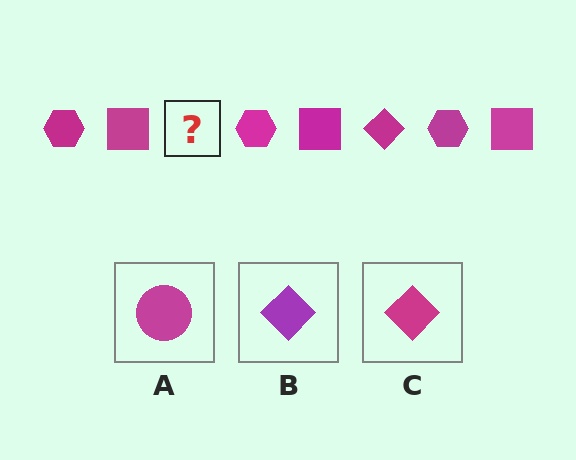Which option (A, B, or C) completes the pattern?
C.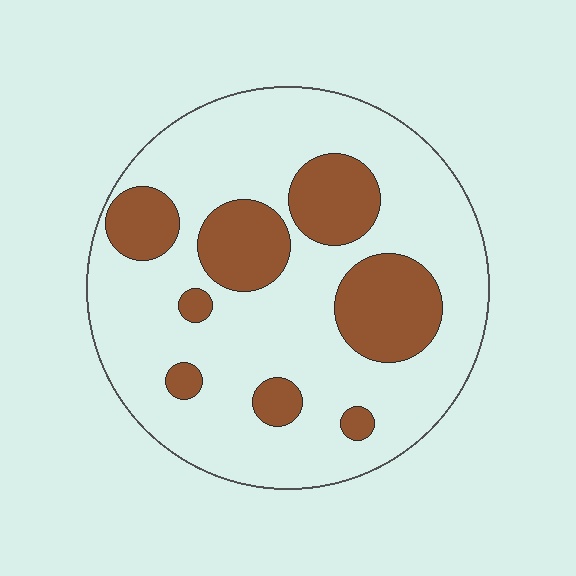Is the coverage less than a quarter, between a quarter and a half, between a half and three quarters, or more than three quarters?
Between a quarter and a half.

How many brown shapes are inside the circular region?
8.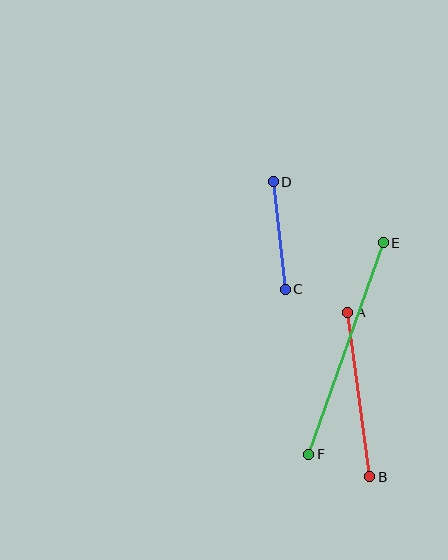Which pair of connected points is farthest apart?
Points E and F are farthest apart.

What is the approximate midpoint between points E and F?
The midpoint is at approximately (346, 348) pixels.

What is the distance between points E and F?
The distance is approximately 224 pixels.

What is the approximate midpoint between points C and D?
The midpoint is at approximately (279, 235) pixels.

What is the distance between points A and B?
The distance is approximately 166 pixels.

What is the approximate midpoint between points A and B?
The midpoint is at approximately (359, 394) pixels.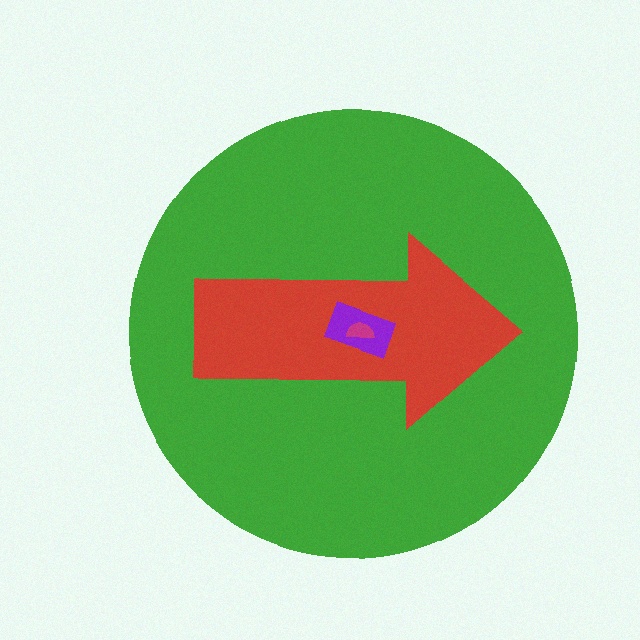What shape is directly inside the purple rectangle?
The magenta semicircle.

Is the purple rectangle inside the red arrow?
Yes.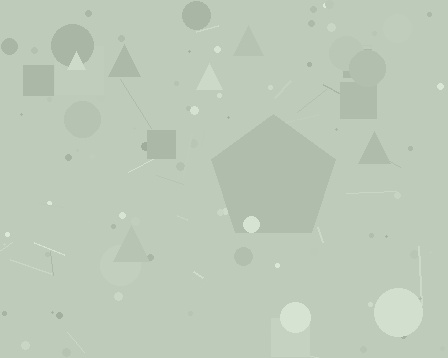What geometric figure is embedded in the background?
A pentagon is embedded in the background.